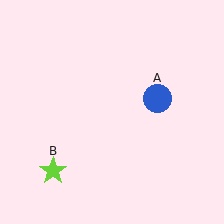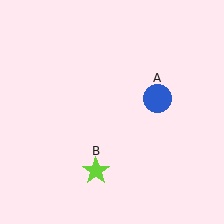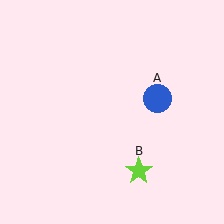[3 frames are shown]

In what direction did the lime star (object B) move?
The lime star (object B) moved right.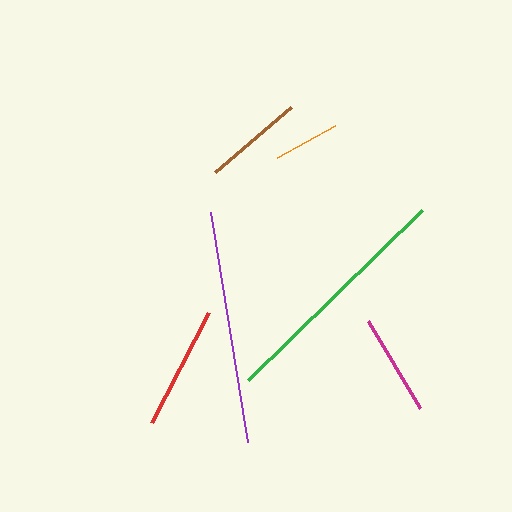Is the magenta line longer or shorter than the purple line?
The purple line is longer than the magenta line.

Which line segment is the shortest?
The orange line is the shortest at approximately 67 pixels.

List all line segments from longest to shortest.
From longest to shortest: green, purple, red, magenta, brown, orange.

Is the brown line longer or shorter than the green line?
The green line is longer than the brown line.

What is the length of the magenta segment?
The magenta segment is approximately 101 pixels long.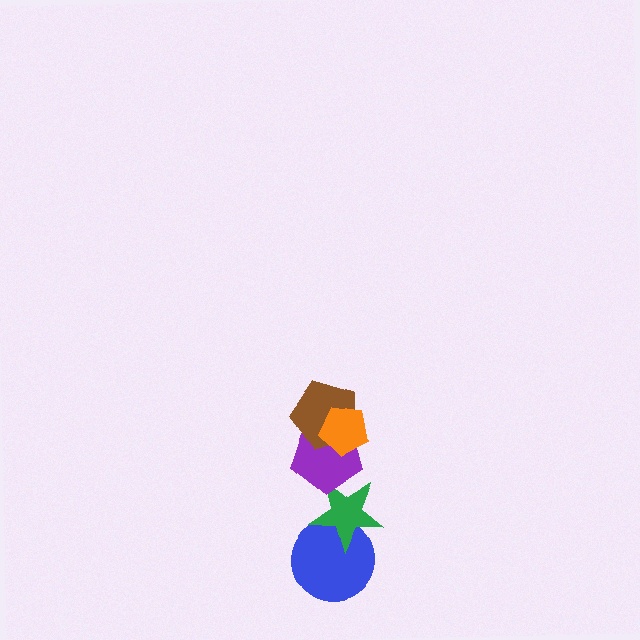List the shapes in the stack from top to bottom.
From top to bottom: the orange pentagon, the brown pentagon, the purple pentagon, the green star, the blue circle.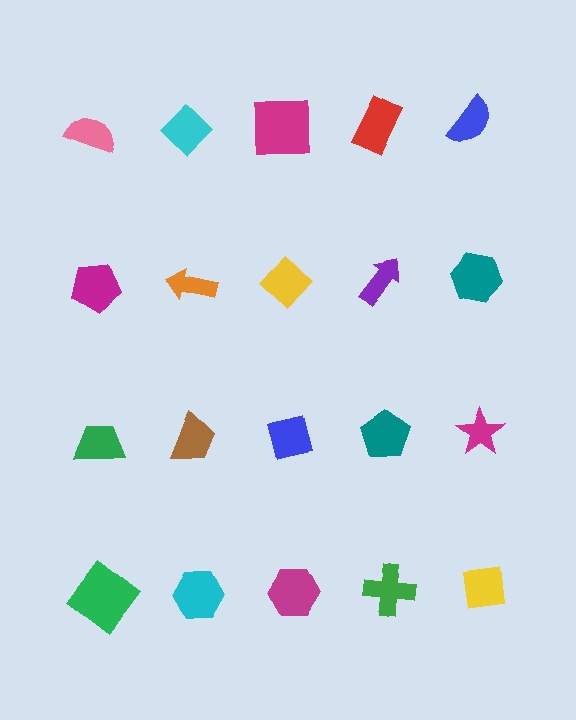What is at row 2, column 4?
A purple arrow.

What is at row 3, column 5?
A magenta star.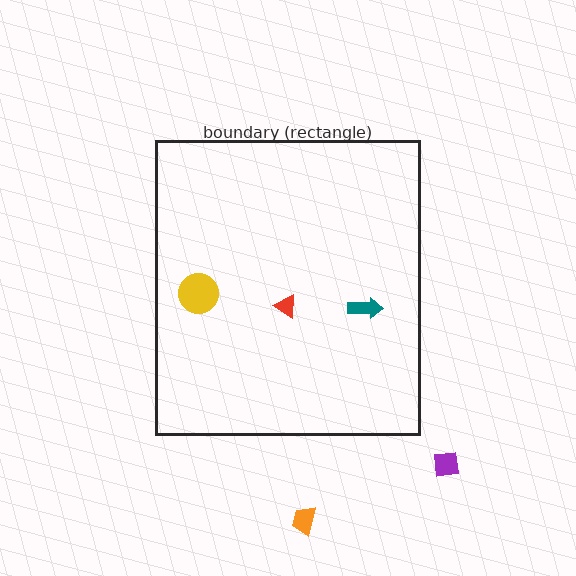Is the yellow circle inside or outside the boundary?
Inside.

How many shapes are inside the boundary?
3 inside, 2 outside.